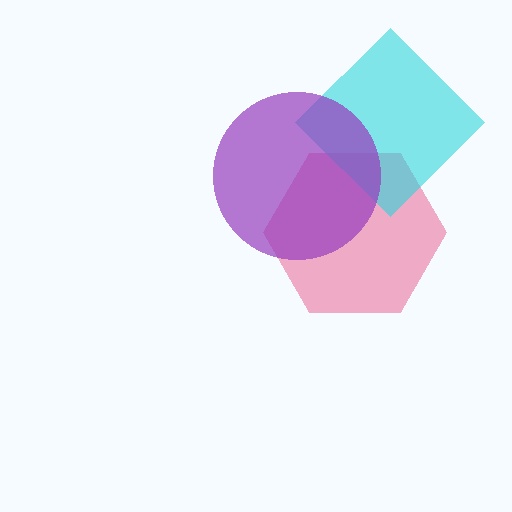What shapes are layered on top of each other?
The layered shapes are: a pink hexagon, a cyan diamond, a purple circle.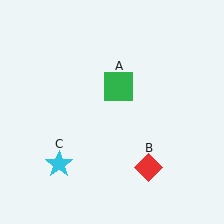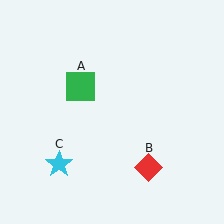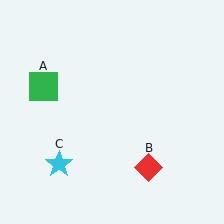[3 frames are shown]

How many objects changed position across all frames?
1 object changed position: green square (object A).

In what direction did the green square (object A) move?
The green square (object A) moved left.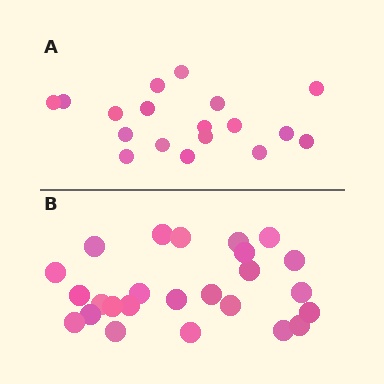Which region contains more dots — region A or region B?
Region B (the bottom region) has more dots.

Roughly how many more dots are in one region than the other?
Region B has roughly 8 or so more dots than region A.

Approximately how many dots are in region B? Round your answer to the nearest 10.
About 20 dots. (The exact count is 25, which rounds to 20.)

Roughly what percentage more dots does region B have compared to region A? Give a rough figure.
About 40% more.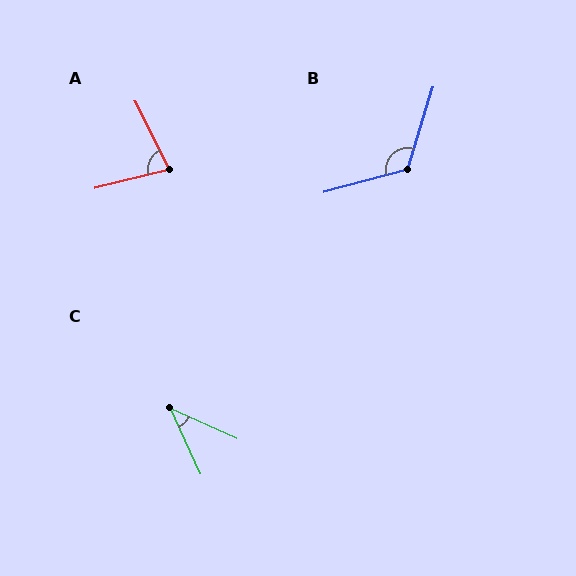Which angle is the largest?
B, at approximately 122 degrees.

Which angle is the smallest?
C, at approximately 41 degrees.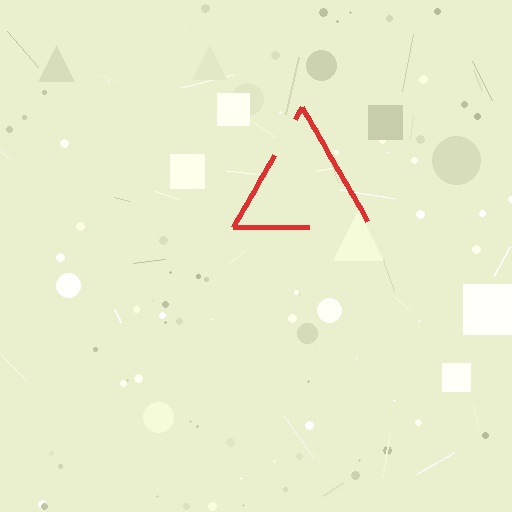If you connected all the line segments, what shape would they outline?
They would outline a triangle.